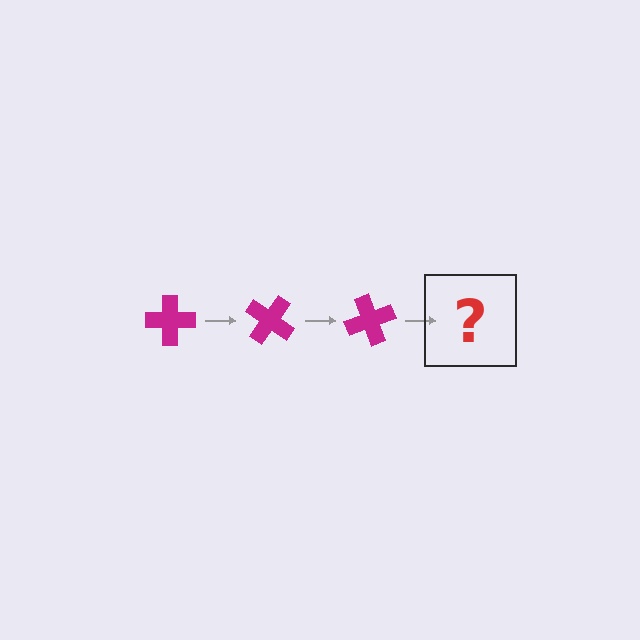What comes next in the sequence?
The next element should be a magenta cross rotated 105 degrees.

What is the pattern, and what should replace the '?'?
The pattern is that the cross rotates 35 degrees each step. The '?' should be a magenta cross rotated 105 degrees.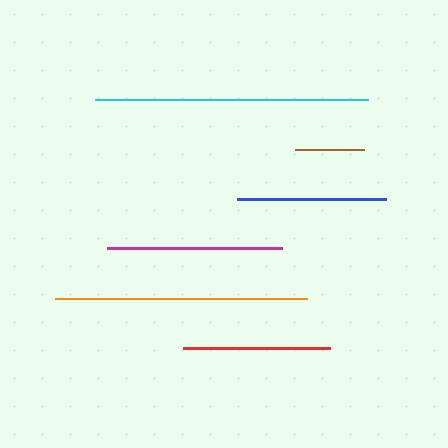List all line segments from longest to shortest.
From longest to shortest: cyan, orange, magenta, blue, red, brown.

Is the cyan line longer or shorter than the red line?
The cyan line is longer than the red line.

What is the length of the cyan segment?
The cyan segment is approximately 273 pixels long.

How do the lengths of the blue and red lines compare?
The blue and red lines are approximately the same length.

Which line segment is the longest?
The cyan line is the longest at approximately 273 pixels.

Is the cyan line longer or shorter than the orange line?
The cyan line is longer than the orange line.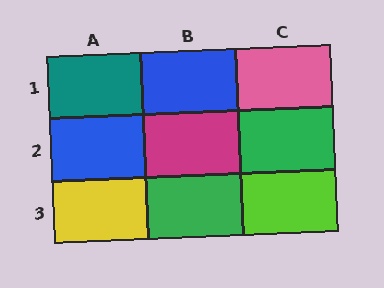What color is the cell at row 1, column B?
Blue.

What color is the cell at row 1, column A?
Teal.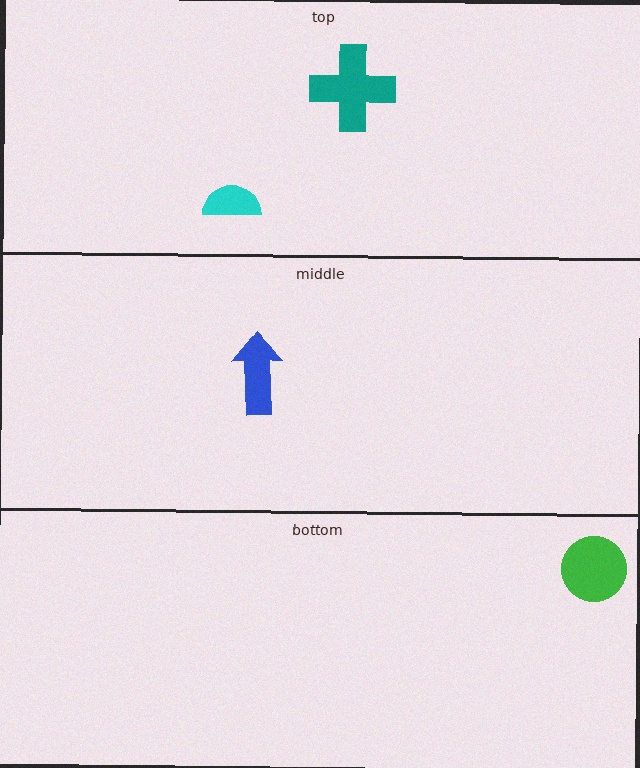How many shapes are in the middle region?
1.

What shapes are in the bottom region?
The green circle.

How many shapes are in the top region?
2.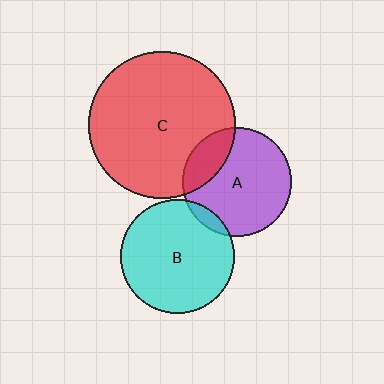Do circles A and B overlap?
Yes.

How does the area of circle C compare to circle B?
Approximately 1.7 times.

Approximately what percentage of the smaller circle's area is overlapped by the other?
Approximately 5%.